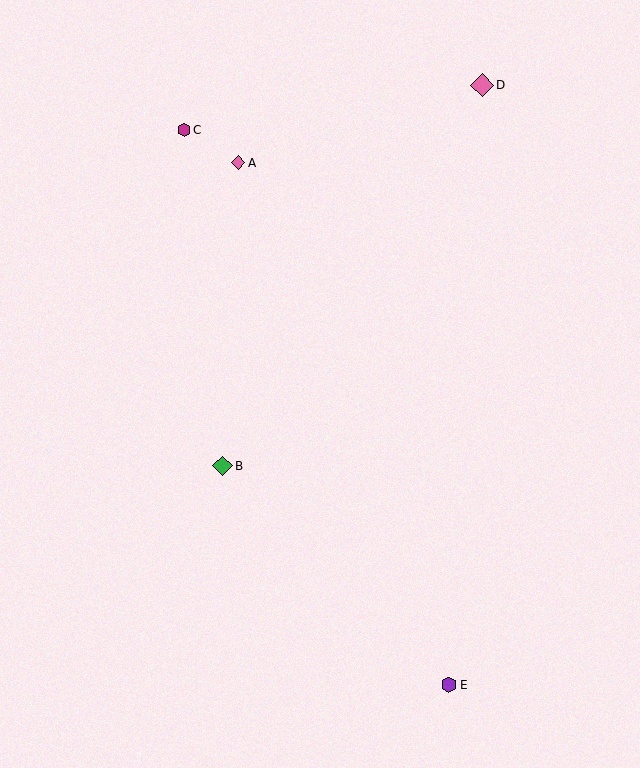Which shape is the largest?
The pink diamond (labeled D) is the largest.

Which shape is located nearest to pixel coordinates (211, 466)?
The green diamond (labeled B) at (222, 466) is nearest to that location.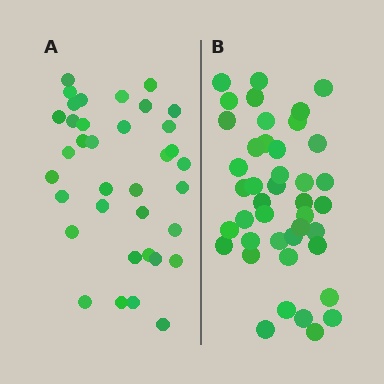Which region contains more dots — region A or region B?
Region B (the right region) has more dots.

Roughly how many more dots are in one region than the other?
Region B has about 6 more dots than region A.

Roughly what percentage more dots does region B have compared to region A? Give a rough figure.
About 15% more.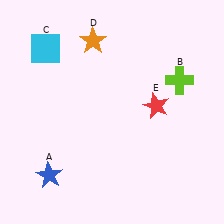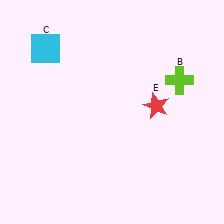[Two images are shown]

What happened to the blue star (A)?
The blue star (A) was removed in Image 2. It was in the bottom-left area of Image 1.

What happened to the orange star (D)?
The orange star (D) was removed in Image 2. It was in the top-left area of Image 1.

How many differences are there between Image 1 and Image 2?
There are 2 differences between the two images.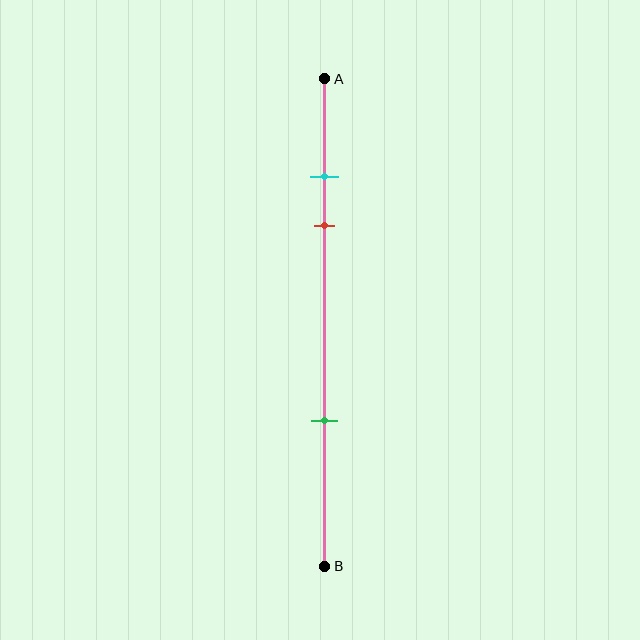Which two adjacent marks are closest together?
The cyan and red marks are the closest adjacent pair.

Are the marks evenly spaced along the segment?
No, the marks are not evenly spaced.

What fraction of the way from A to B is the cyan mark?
The cyan mark is approximately 20% (0.2) of the way from A to B.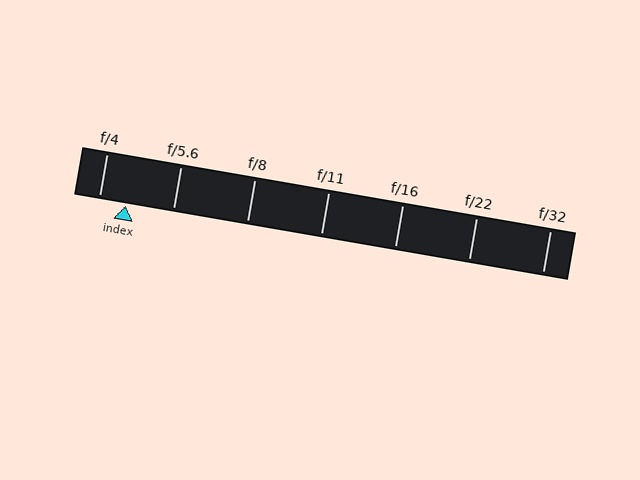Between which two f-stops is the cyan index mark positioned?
The index mark is between f/4 and f/5.6.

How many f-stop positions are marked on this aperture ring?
There are 7 f-stop positions marked.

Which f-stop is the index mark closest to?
The index mark is closest to f/4.